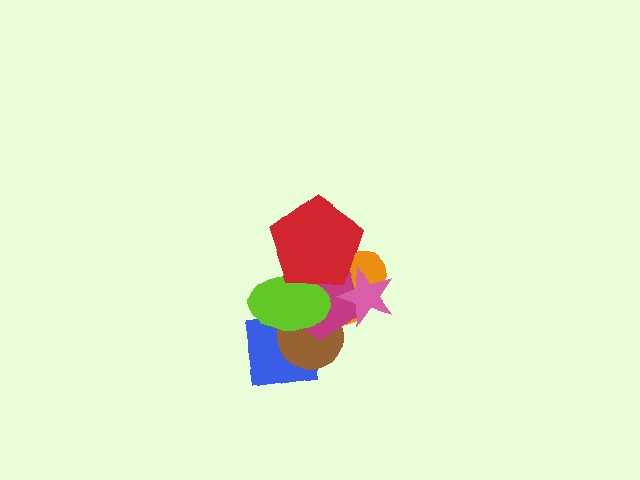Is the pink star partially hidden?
No, no other shape covers it.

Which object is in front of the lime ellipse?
The red pentagon is in front of the lime ellipse.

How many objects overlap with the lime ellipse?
5 objects overlap with the lime ellipse.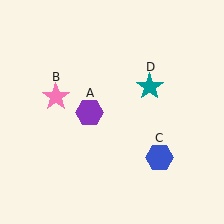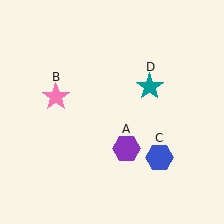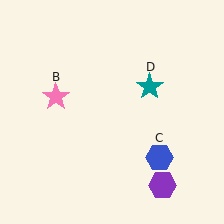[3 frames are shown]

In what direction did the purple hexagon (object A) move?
The purple hexagon (object A) moved down and to the right.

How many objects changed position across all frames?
1 object changed position: purple hexagon (object A).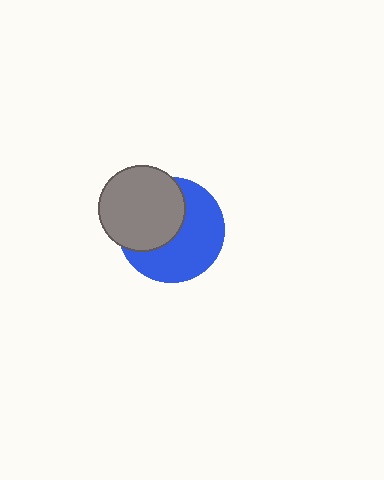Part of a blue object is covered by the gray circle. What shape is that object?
It is a circle.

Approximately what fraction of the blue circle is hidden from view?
Roughly 43% of the blue circle is hidden behind the gray circle.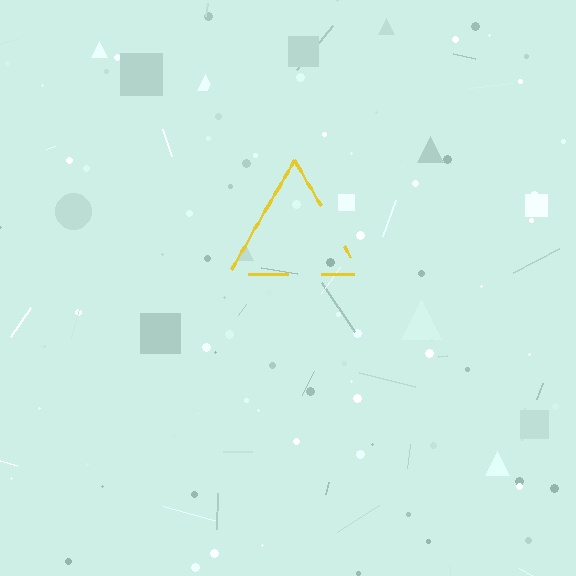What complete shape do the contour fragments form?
The contour fragments form a triangle.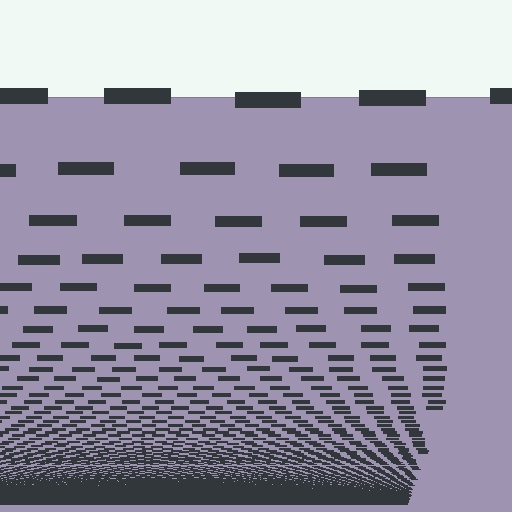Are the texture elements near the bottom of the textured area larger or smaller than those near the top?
Smaller. The gradient is inverted — elements near the bottom are smaller and denser.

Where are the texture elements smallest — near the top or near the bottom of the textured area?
Near the bottom.